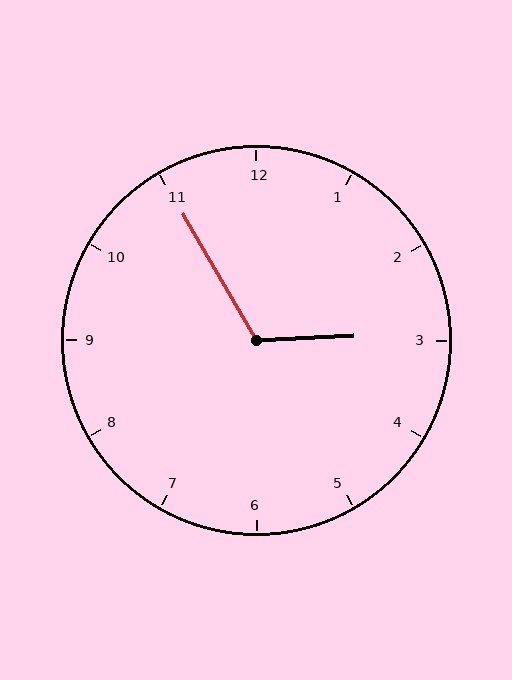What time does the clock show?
2:55.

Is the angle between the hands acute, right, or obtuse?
It is obtuse.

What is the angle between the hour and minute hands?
Approximately 118 degrees.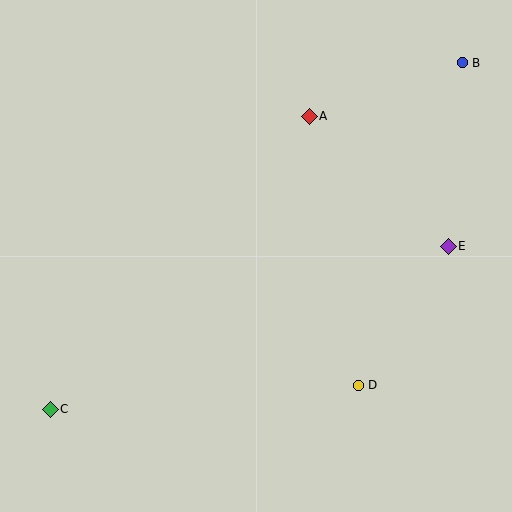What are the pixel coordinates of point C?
Point C is at (50, 409).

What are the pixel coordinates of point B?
Point B is at (462, 63).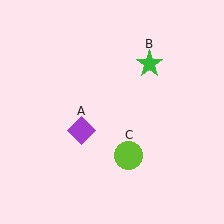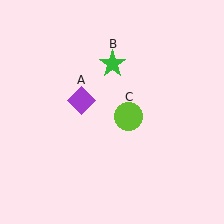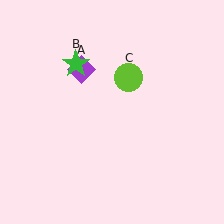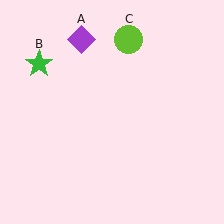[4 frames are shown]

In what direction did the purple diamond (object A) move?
The purple diamond (object A) moved up.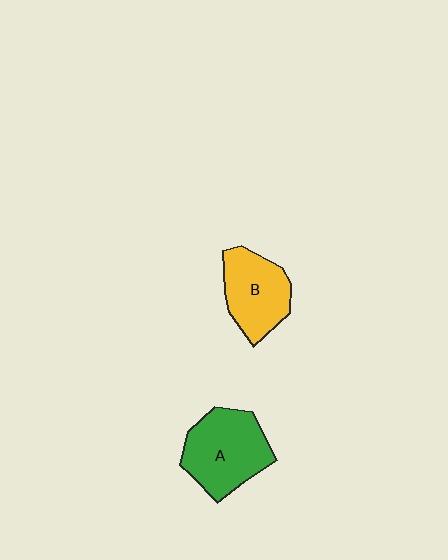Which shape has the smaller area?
Shape B (yellow).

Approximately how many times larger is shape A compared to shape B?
Approximately 1.2 times.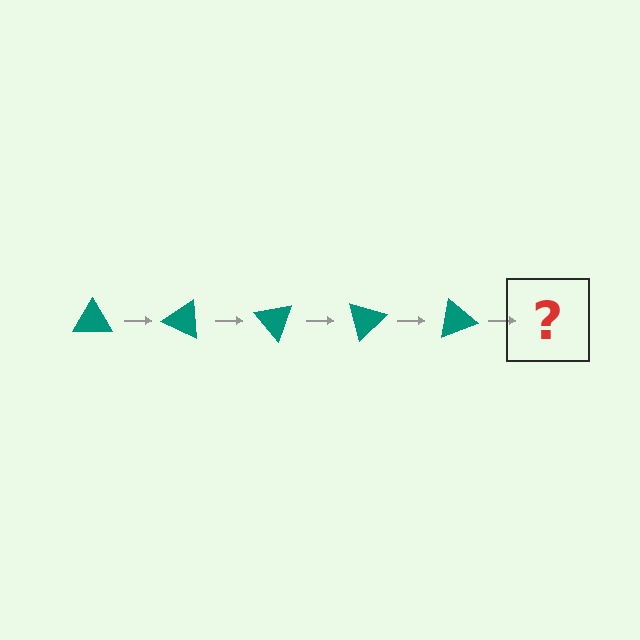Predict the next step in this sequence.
The next step is a teal triangle rotated 125 degrees.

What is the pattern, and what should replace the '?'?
The pattern is that the triangle rotates 25 degrees each step. The '?' should be a teal triangle rotated 125 degrees.